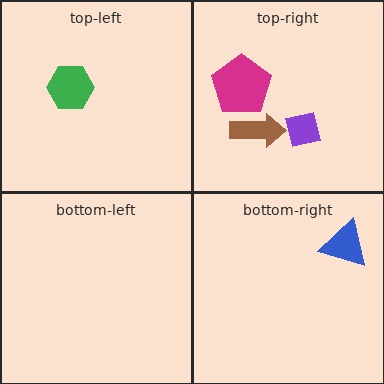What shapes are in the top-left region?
The green hexagon.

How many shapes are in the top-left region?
1.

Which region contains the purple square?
The top-right region.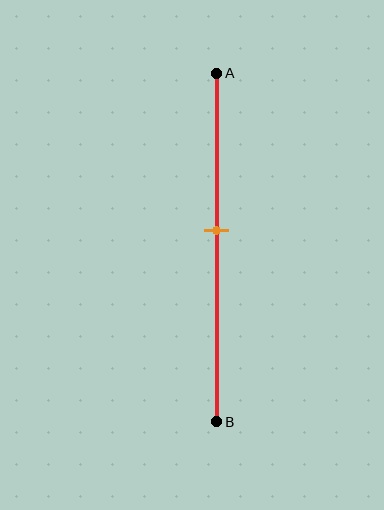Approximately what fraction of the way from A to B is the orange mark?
The orange mark is approximately 45% of the way from A to B.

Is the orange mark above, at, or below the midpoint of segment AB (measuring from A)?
The orange mark is above the midpoint of segment AB.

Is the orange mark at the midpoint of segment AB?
No, the mark is at about 45% from A, not at the 50% midpoint.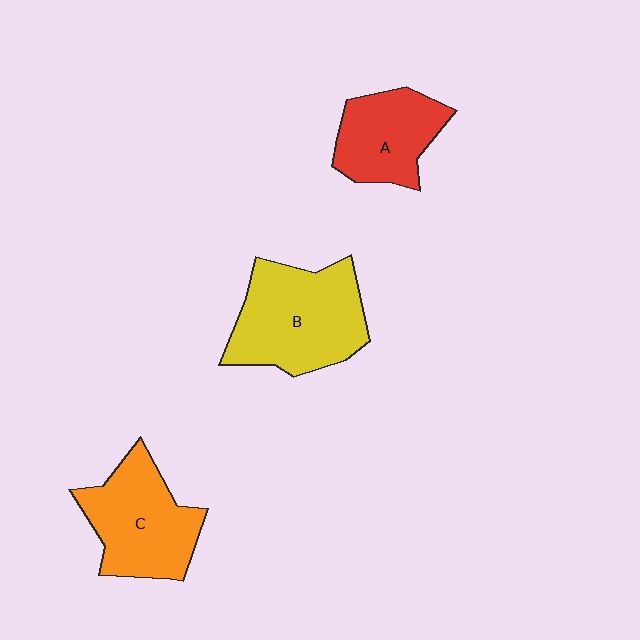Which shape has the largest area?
Shape B (yellow).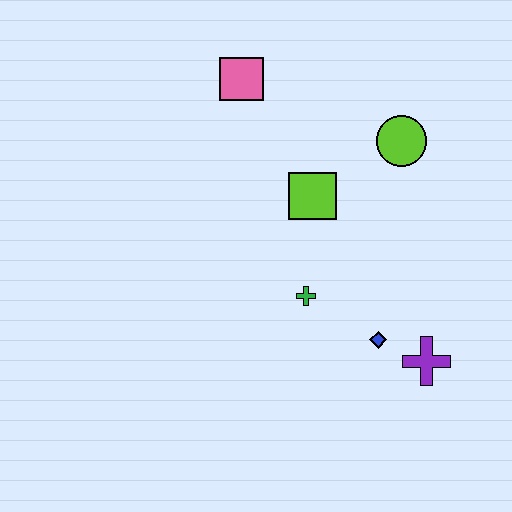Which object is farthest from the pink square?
The purple cross is farthest from the pink square.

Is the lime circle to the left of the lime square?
No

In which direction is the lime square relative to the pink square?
The lime square is below the pink square.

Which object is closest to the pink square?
The lime square is closest to the pink square.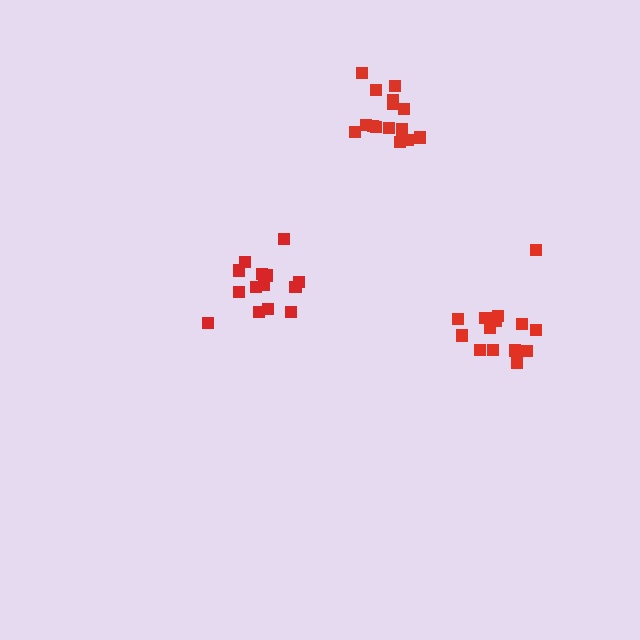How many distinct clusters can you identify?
There are 3 distinct clusters.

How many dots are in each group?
Group 1: 14 dots, Group 2: 14 dots, Group 3: 15 dots (43 total).